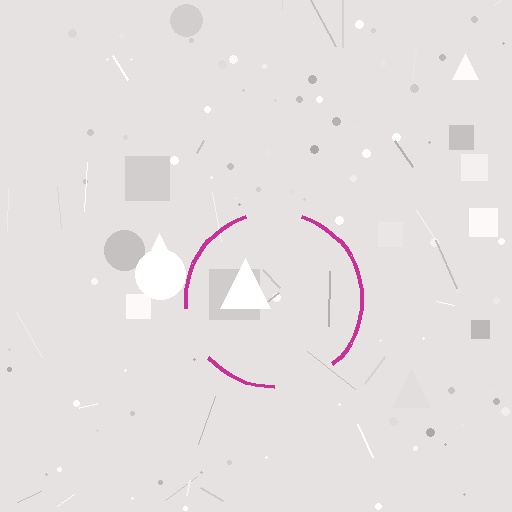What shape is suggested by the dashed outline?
The dashed outline suggests a circle.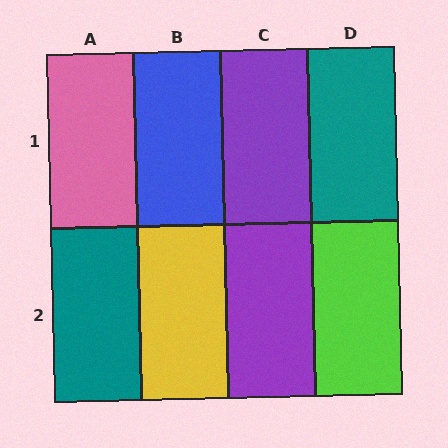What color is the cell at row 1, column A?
Pink.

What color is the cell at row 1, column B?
Blue.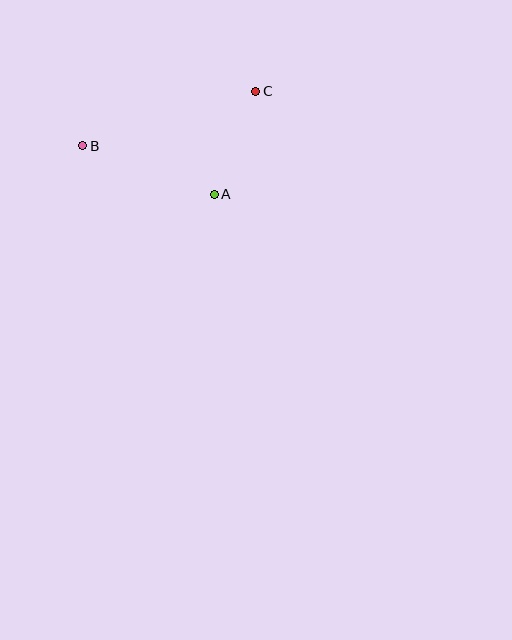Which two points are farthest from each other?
Points B and C are farthest from each other.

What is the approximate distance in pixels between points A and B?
The distance between A and B is approximately 140 pixels.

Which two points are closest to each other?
Points A and C are closest to each other.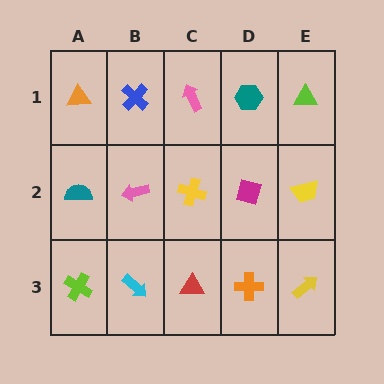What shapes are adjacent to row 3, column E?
A yellow trapezoid (row 2, column E), an orange cross (row 3, column D).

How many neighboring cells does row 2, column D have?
4.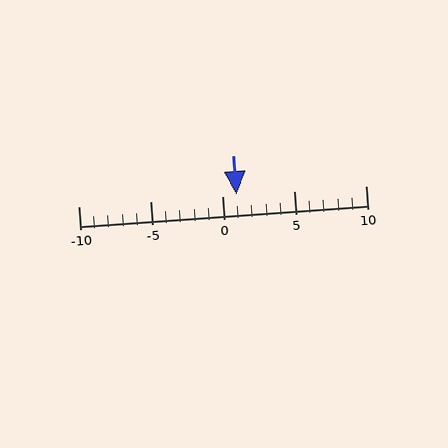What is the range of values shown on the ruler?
The ruler shows values from -10 to 10.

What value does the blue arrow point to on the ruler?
The blue arrow points to approximately 1.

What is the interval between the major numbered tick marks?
The major tick marks are spaced 5 units apart.